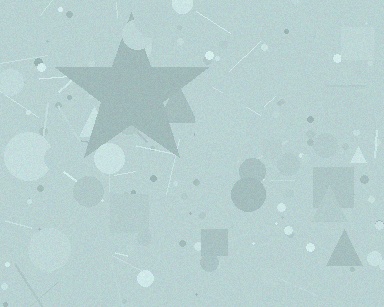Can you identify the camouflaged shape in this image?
The camouflaged shape is a star.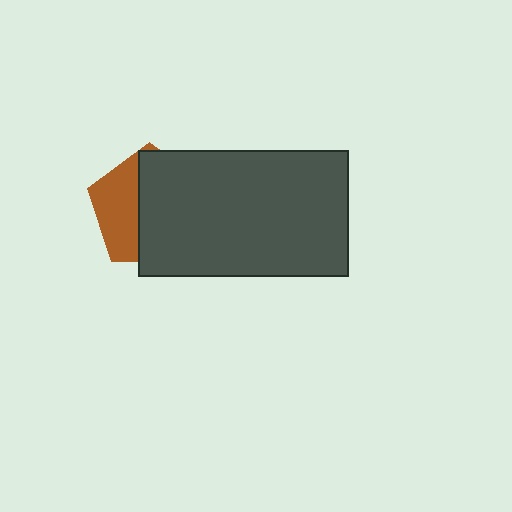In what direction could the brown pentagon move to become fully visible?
The brown pentagon could move left. That would shift it out from behind the dark gray rectangle entirely.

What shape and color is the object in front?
The object in front is a dark gray rectangle.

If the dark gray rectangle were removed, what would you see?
You would see the complete brown pentagon.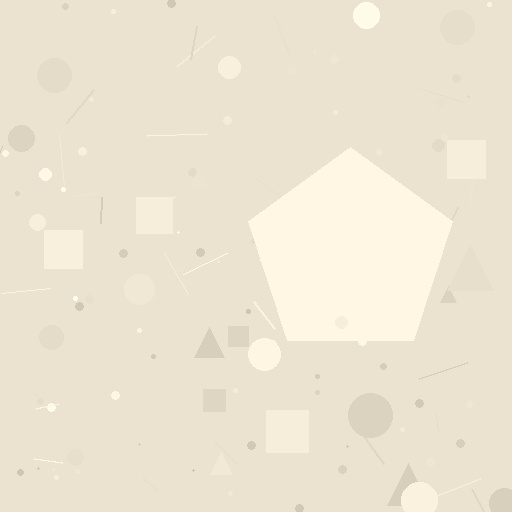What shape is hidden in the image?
A pentagon is hidden in the image.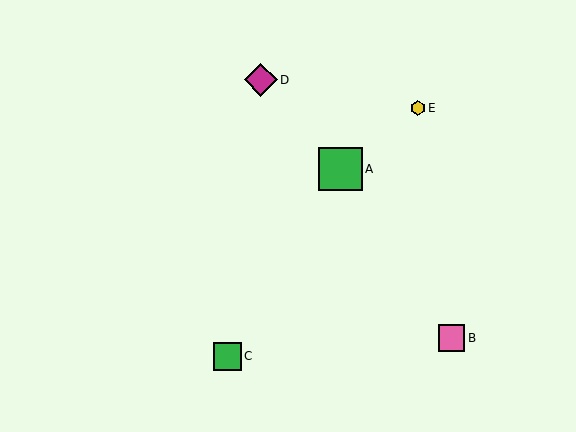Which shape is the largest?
The green square (labeled A) is the largest.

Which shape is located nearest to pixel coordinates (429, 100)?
The yellow hexagon (labeled E) at (418, 108) is nearest to that location.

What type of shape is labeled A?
Shape A is a green square.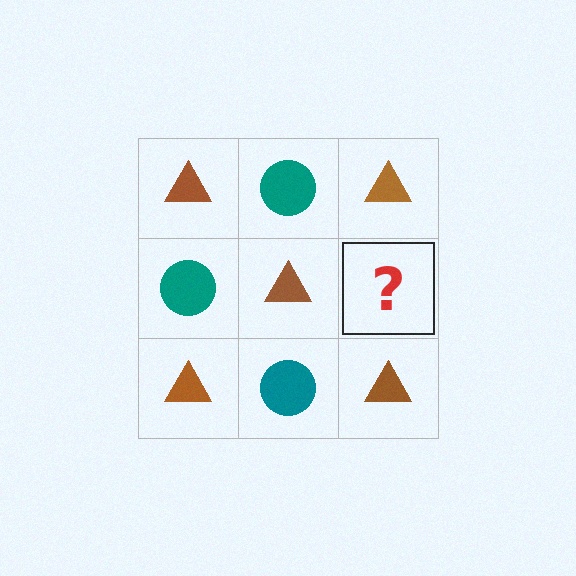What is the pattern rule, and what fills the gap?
The rule is that it alternates brown triangle and teal circle in a checkerboard pattern. The gap should be filled with a teal circle.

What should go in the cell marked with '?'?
The missing cell should contain a teal circle.